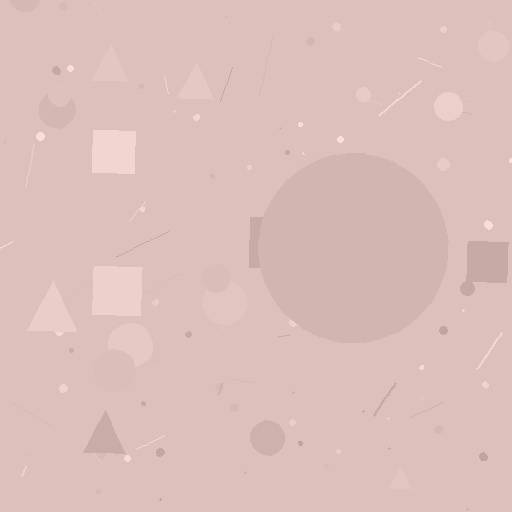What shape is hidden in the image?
A circle is hidden in the image.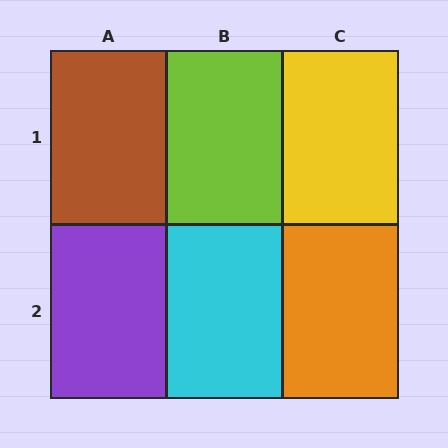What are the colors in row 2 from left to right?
Purple, cyan, orange.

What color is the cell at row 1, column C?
Yellow.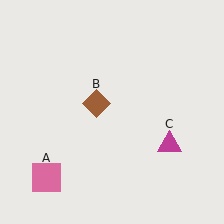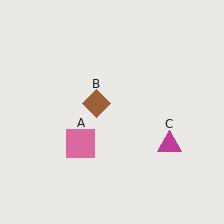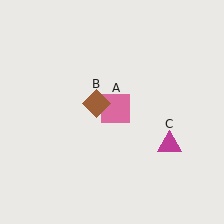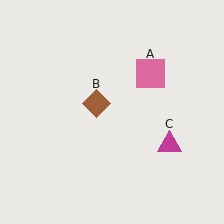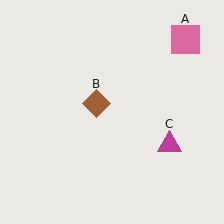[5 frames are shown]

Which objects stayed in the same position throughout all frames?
Brown diamond (object B) and magenta triangle (object C) remained stationary.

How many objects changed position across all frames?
1 object changed position: pink square (object A).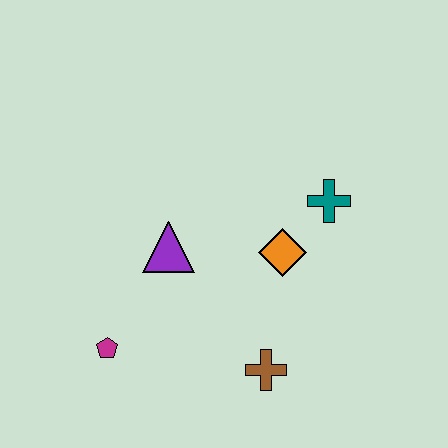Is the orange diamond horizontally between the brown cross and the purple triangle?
No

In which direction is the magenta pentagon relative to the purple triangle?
The magenta pentagon is below the purple triangle.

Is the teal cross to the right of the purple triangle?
Yes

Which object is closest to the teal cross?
The orange diamond is closest to the teal cross.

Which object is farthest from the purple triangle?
The teal cross is farthest from the purple triangle.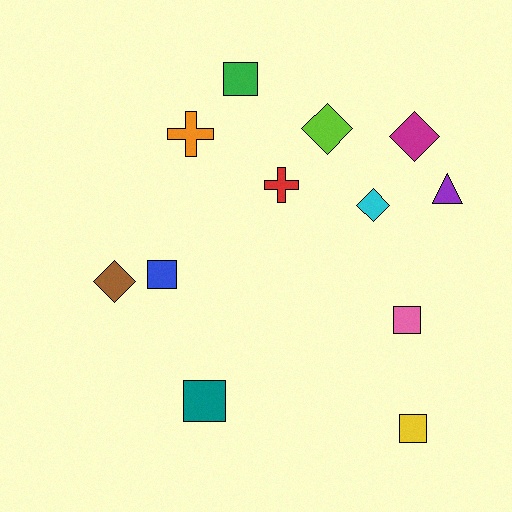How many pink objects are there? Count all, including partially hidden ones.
There is 1 pink object.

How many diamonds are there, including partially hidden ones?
There are 4 diamonds.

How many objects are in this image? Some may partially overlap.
There are 12 objects.